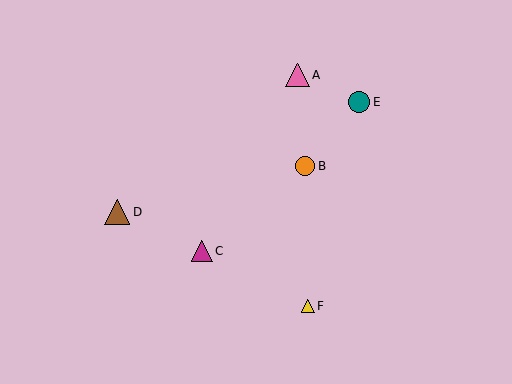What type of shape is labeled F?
Shape F is a yellow triangle.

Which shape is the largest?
The brown triangle (labeled D) is the largest.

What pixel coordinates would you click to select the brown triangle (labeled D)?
Click at (117, 212) to select the brown triangle D.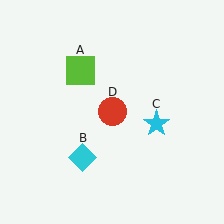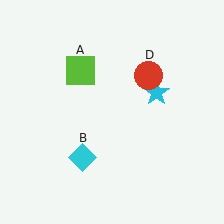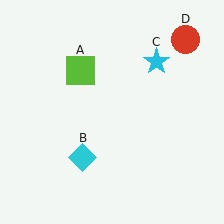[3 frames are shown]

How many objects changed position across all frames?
2 objects changed position: cyan star (object C), red circle (object D).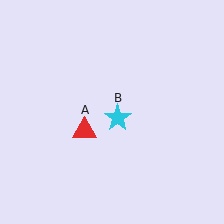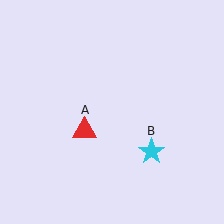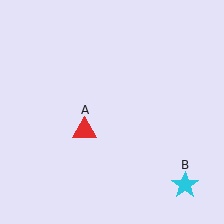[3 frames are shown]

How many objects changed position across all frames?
1 object changed position: cyan star (object B).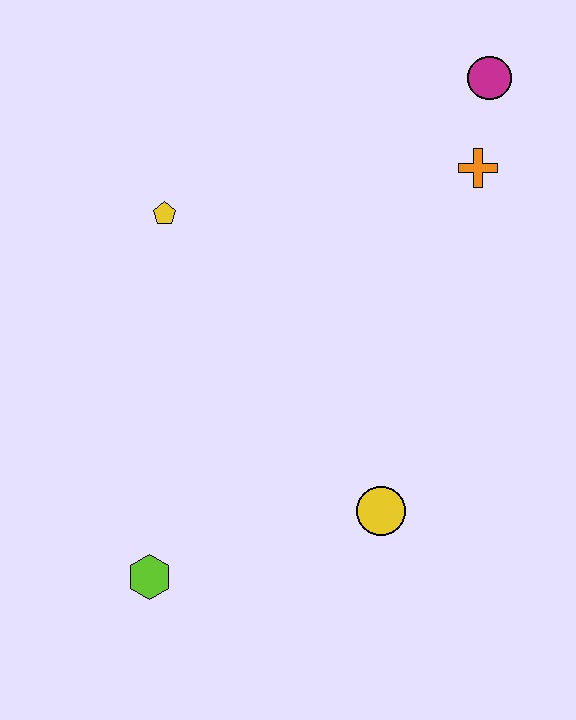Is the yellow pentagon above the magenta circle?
No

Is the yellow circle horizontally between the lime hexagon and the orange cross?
Yes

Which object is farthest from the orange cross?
The lime hexagon is farthest from the orange cross.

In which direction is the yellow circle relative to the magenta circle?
The yellow circle is below the magenta circle.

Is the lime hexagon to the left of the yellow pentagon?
Yes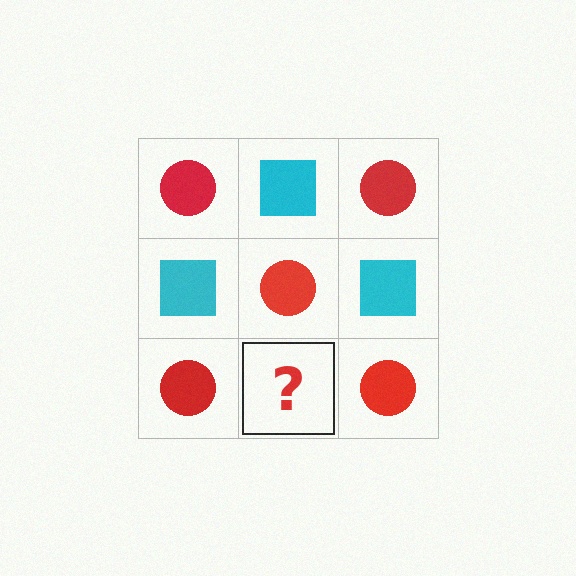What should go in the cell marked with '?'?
The missing cell should contain a cyan square.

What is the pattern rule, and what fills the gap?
The rule is that it alternates red circle and cyan square in a checkerboard pattern. The gap should be filled with a cyan square.